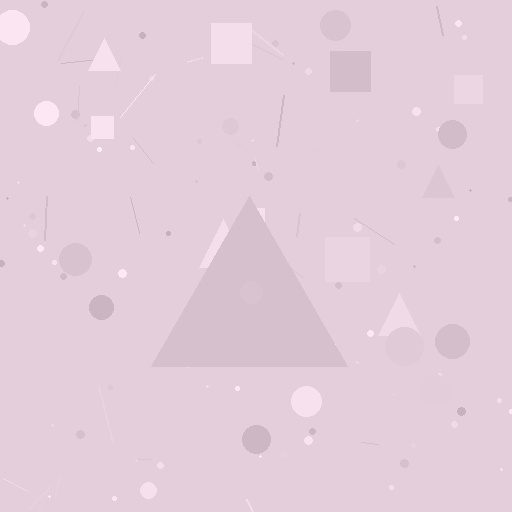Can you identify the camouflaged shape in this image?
The camouflaged shape is a triangle.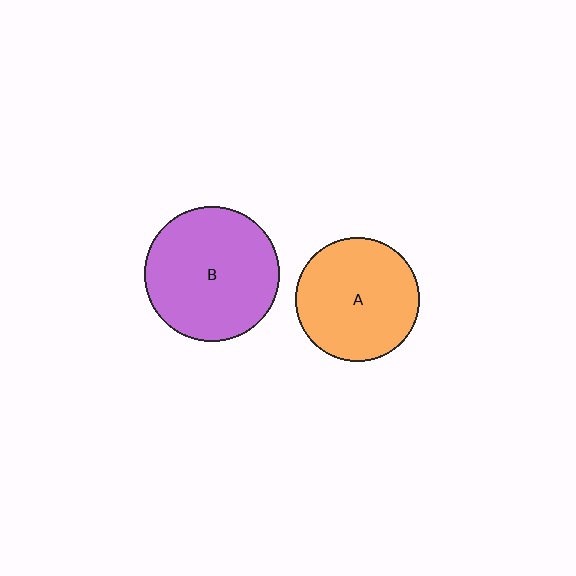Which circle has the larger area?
Circle B (purple).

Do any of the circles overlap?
No, none of the circles overlap.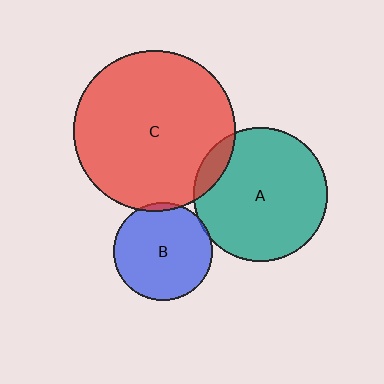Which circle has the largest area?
Circle C (red).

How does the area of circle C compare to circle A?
Approximately 1.5 times.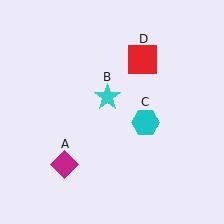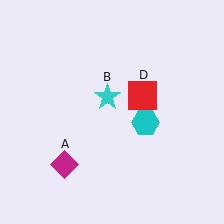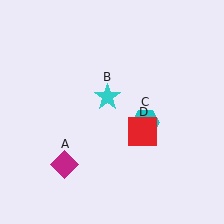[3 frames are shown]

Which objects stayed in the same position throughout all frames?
Magenta diamond (object A) and cyan star (object B) and cyan hexagon (object C) remained stationary.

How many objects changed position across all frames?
1 object changed position: red square (object D).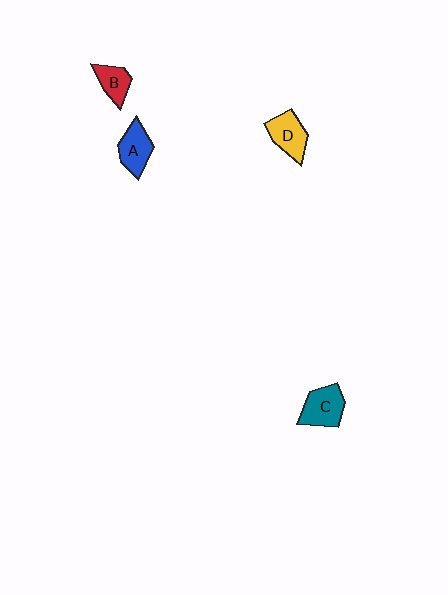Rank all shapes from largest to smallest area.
From largest to smallest: C (teal), D (yellow), A (blue), B (red).